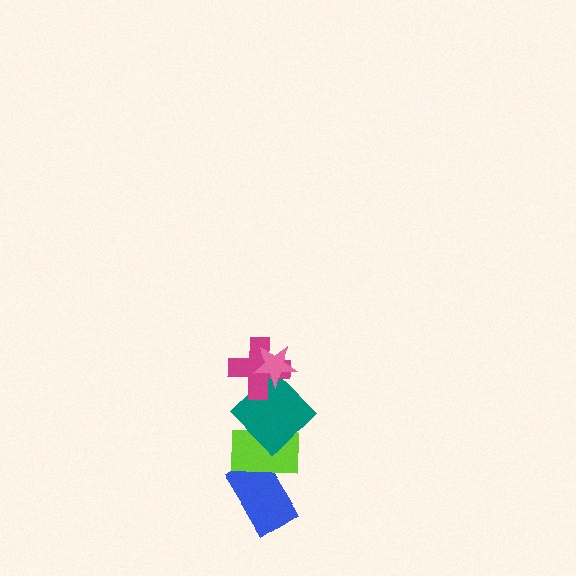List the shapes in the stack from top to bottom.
From top to bottom: the pink star, the magenta cross, the teal diamond, the lime rectangle, the blue rectangle.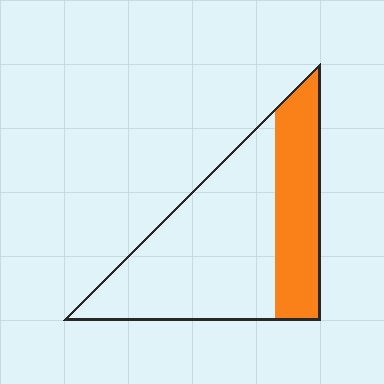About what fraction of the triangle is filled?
About one third (1/3).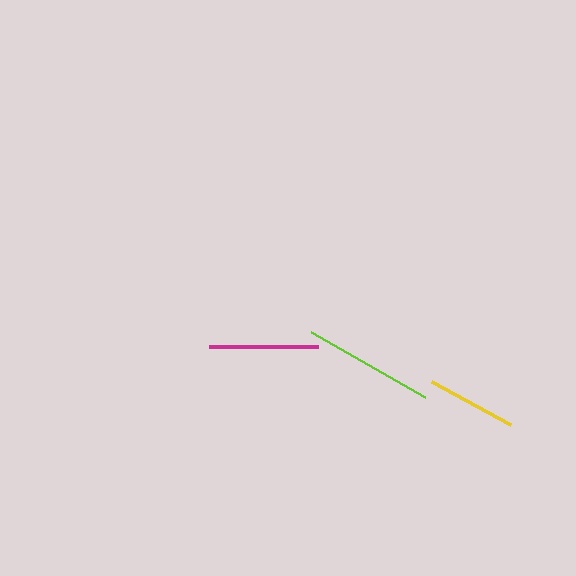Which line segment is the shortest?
The yellow line is the shortest at approximately 90 pixels.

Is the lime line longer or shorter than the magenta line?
The lime line is longer than the magenta line.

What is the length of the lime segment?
The lime segment is approximately 131 pixels long.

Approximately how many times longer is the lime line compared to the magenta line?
The lime line is approximately 1.2 times the length of the magenta line.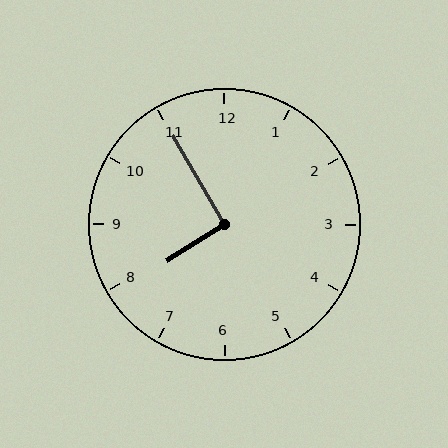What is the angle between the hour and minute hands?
Approximately 92 degrees.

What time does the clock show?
7:55.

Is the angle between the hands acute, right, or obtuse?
It is right.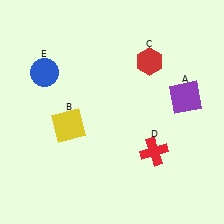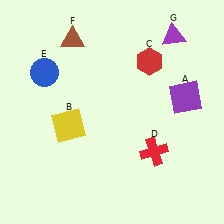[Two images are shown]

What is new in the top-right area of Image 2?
A purple triangle (G) was added in the top-right area of Image 2.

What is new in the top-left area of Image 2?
A brown triangle (F) was added in the top-left area of Image 2.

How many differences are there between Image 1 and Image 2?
There are 2 differences between the two images.